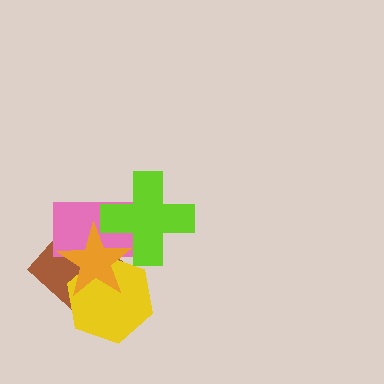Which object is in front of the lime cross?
The orange star is in front of the lime cross.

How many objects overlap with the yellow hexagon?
3 objects overlap with the yellow hexagon.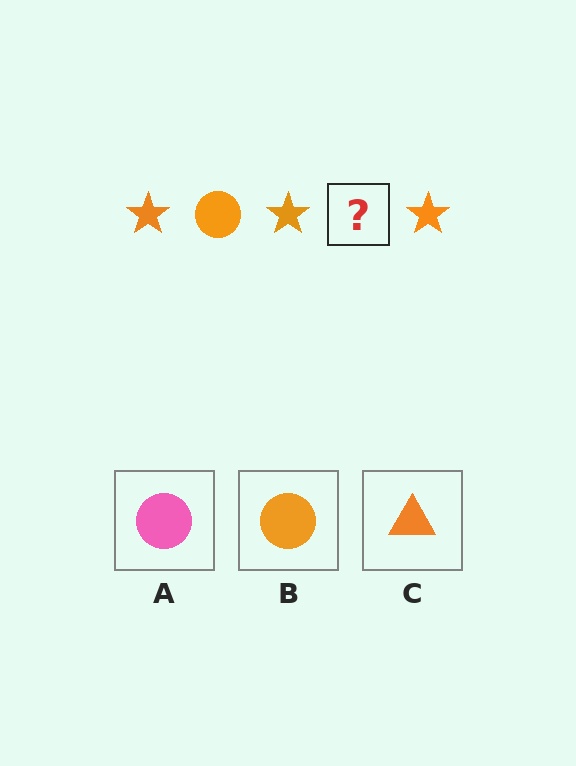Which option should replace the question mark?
Option B.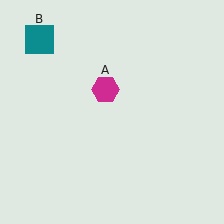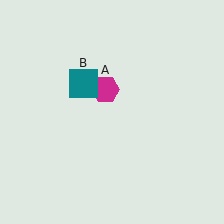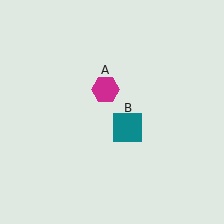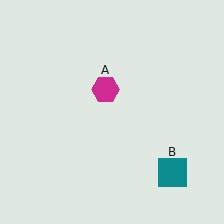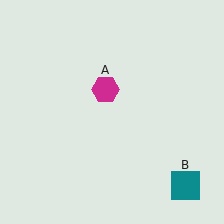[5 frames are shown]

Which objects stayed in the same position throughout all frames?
Magenta hexagon (object A) remained stationary.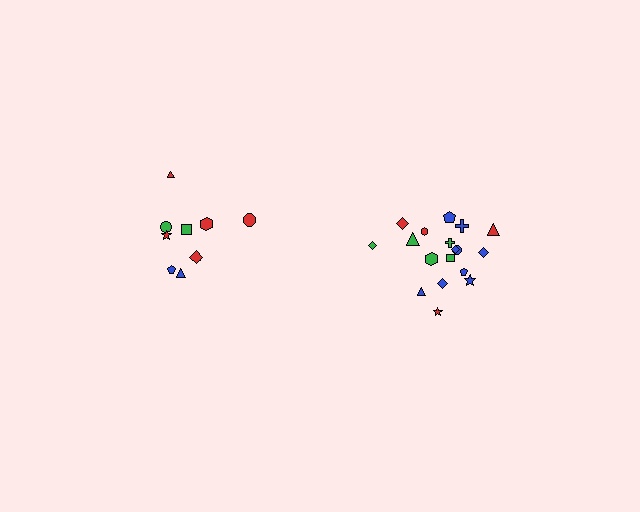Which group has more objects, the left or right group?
The right group.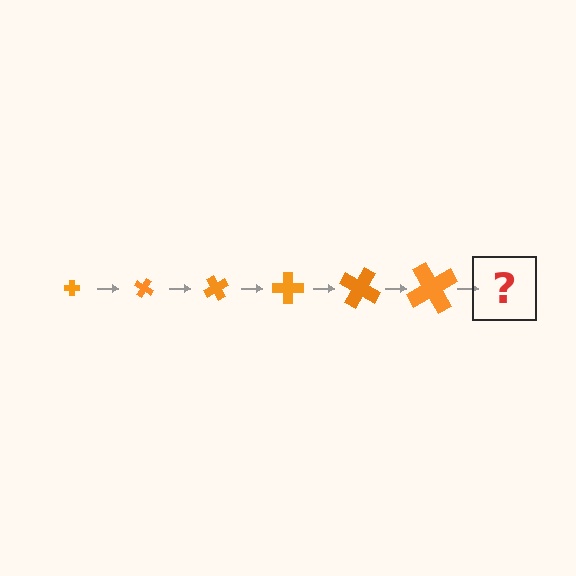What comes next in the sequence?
The next element should be a cross, larger than the previous one and rotated 180 degrees from the start.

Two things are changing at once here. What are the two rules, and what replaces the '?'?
The two rules are that the cross grows larger each step and it rotates 30 degrees each step. The '?' should be a cross, larger than the previous one and rotated 180 degrees from the start.